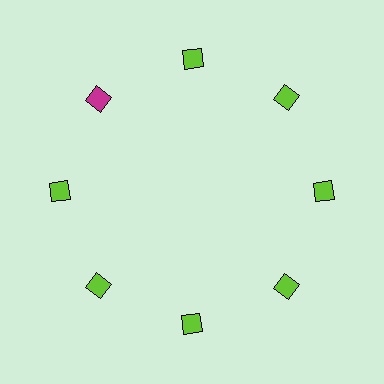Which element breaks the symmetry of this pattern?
The magenta diamond at roughly the 10 o'clock position breaks the symmetry. All other shapes are lime diamonds.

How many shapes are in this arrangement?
There are 8 shapes arranged in a ring pattern.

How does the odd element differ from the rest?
It has a different color: magenta instead of lime.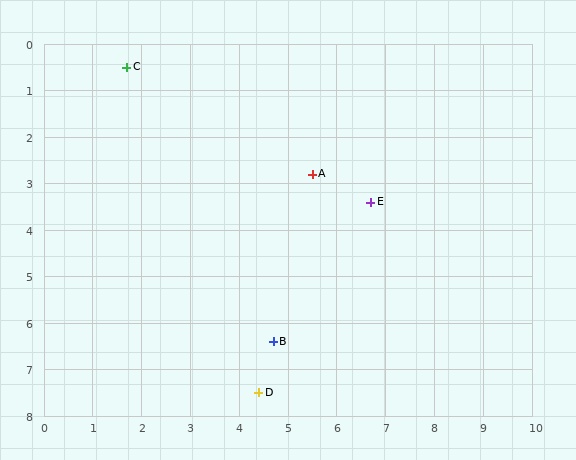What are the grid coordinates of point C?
Point C is at approximately (1.7, 0.5).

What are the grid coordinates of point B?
Point B is at approximately (4.7, 6.4).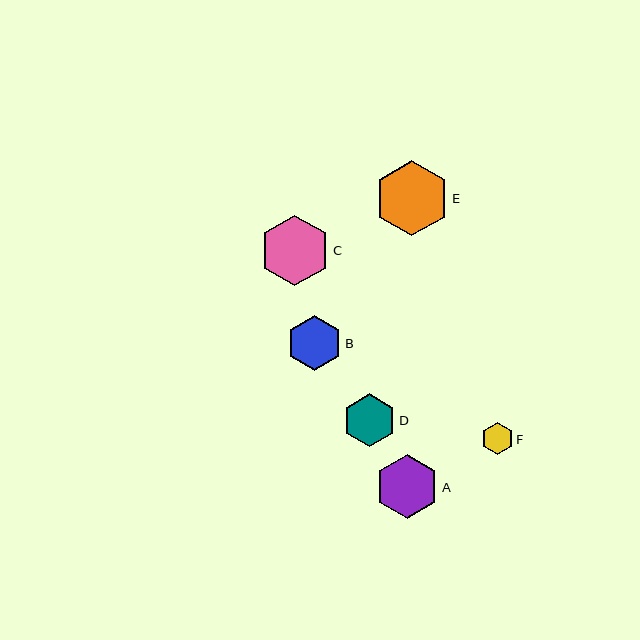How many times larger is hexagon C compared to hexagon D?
Hexagon C is approximately 1.3 times the size of hexagon D.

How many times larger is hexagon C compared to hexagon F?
Hexagon C is approximately 2.2 times the size of hexagon F.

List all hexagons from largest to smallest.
From largest to smallest: E, C, A, B, D, F.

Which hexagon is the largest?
Hexagon E is the largest with a size of approximately 75 pixels.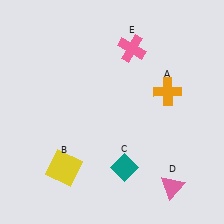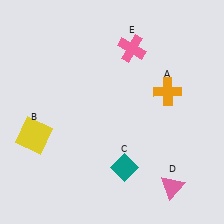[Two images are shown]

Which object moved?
The yellow square (B) moved up.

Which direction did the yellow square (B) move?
The yellow square (B) moved up.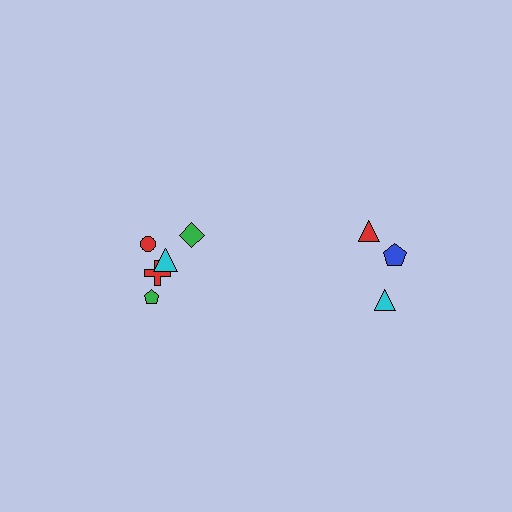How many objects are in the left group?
There are 5 objects.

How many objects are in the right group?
There are 3 objects.